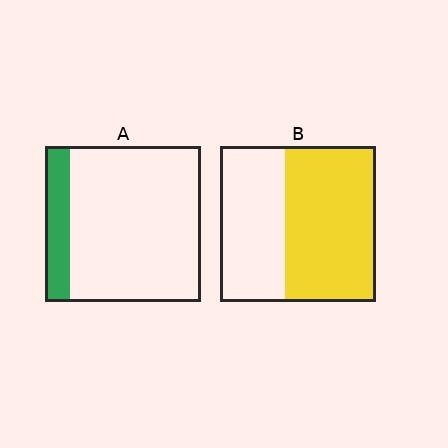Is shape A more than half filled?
No.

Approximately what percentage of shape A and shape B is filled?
A is approximately 15% and B is approximately 60%.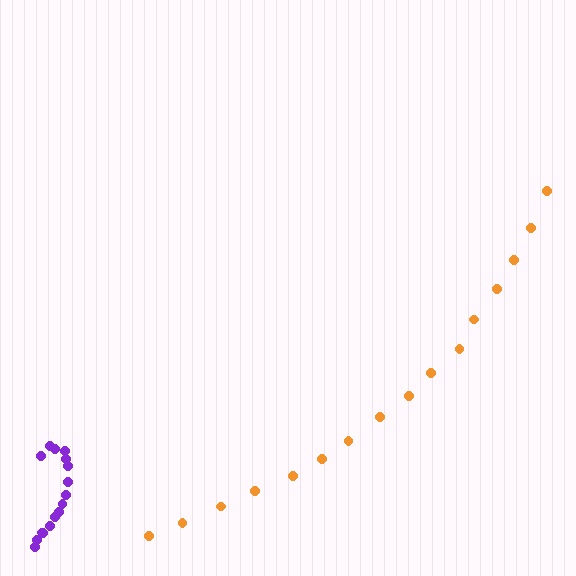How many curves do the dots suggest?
There are 2 distinct paths.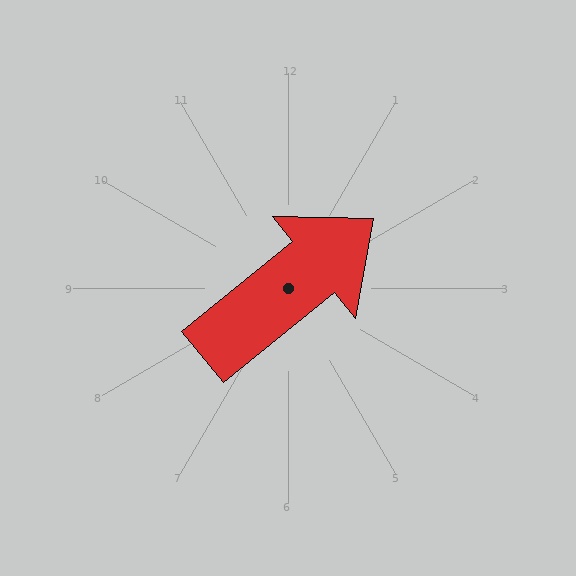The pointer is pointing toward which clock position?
Roughly 2 o'clock.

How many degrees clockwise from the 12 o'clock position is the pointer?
Approximately 51 degrees.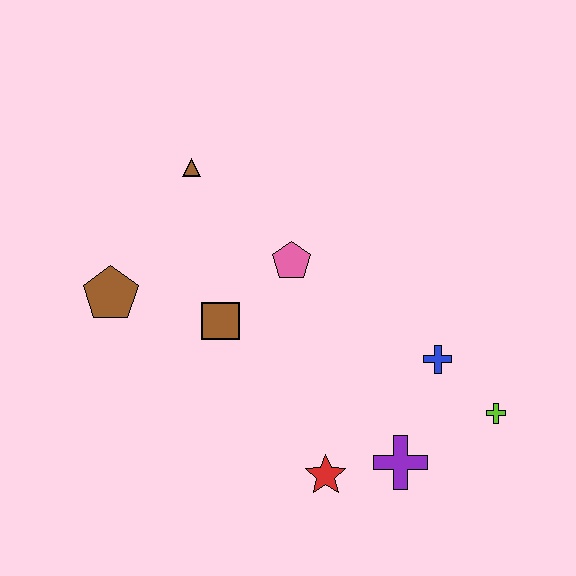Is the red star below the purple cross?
Yes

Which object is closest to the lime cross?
The blue cross is closest to the lime cross.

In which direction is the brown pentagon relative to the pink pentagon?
The brown pentagon is to the left of the pink pentagon.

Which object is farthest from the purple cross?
The brown triangle is farthest from the purple cross.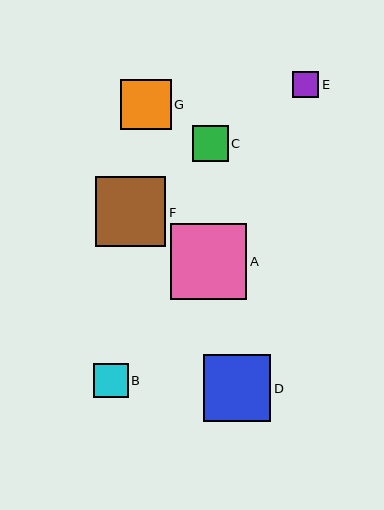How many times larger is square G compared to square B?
Square G is approximately 1.5 times the size of square B.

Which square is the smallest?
Square E is the smallest with a size of approximately 27 pixels.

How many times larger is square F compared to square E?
Square F is approximately 2.6 times the size of square E.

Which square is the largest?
Square A is the largest with a size of approximately 76 pixels.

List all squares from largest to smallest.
From largest to smallest: A, F, D, G, C, B, E.